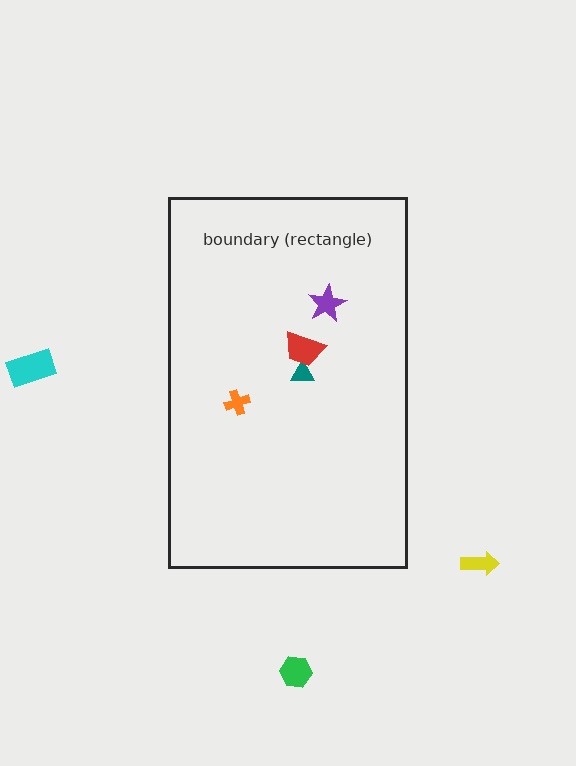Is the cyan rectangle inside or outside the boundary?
Outside.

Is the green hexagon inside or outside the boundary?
Outside.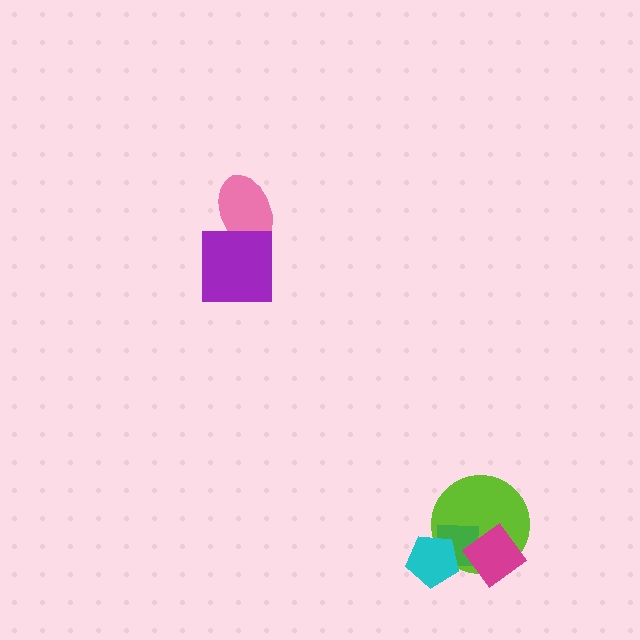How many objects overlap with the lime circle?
3 objects overlap with the lime circle.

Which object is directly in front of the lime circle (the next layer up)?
The green square is directly in front of the lime circle.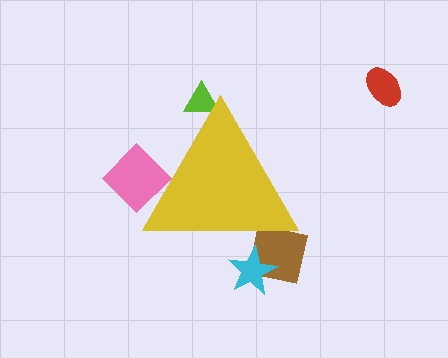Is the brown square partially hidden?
Yes, the brown square is partially hidden behind the yellow triangle.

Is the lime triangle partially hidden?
Yes, the lime triangle is partially hidden behind the yellow triangle.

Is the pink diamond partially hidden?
Yes, the pink diamond is partially hidden behind the yellow triangle.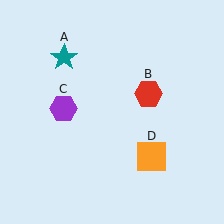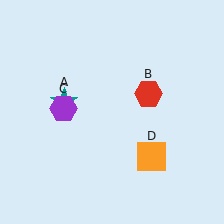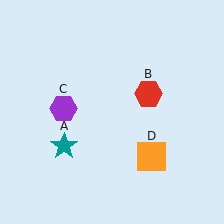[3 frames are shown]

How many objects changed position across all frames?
1 object changed position: teal star (object A).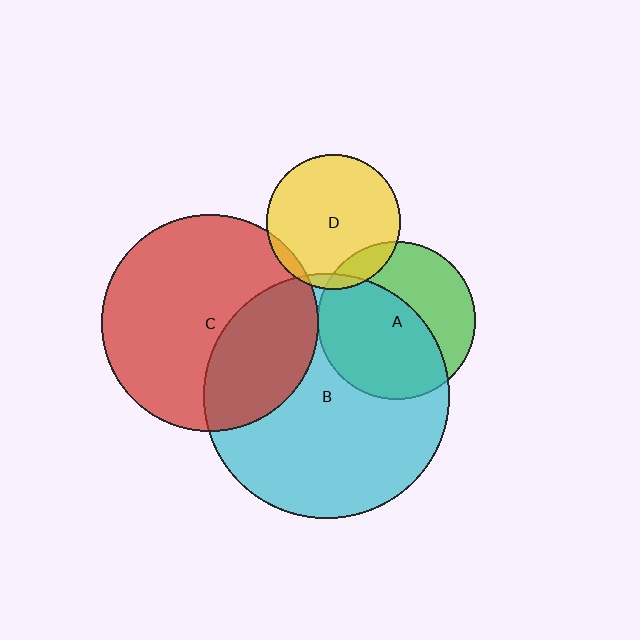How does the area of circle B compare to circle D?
Approximately 3.3 times.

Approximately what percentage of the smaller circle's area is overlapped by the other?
Approximately 5%.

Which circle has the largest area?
Circle B (cyan).